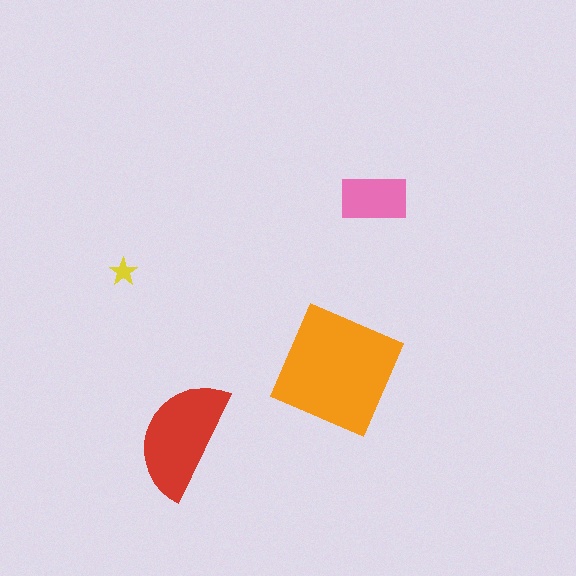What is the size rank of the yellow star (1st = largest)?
4th.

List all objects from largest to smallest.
The orange square, the red semicircle, the pink rectangle, the yellow star.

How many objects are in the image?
There are 4 objects in the image.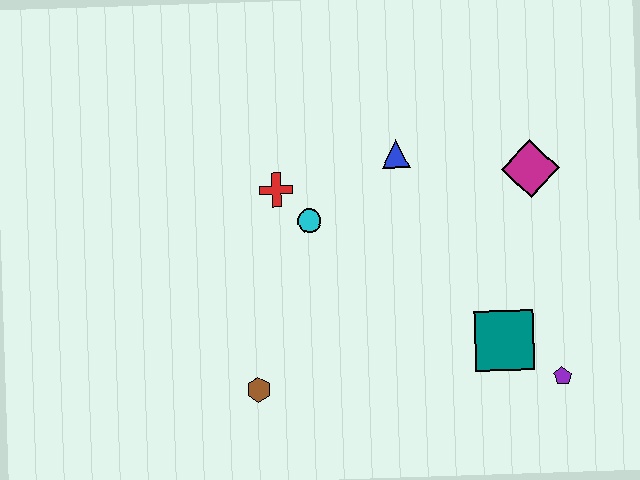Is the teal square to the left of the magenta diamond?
Yes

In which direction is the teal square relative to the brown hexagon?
The teal square is to the right of the brown hexagon.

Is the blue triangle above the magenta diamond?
Yes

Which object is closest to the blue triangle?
The cyan circle is closest to the blue triangle.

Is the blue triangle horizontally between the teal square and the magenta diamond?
No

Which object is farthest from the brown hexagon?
The magenta diamond is farthest from the brown hexagon.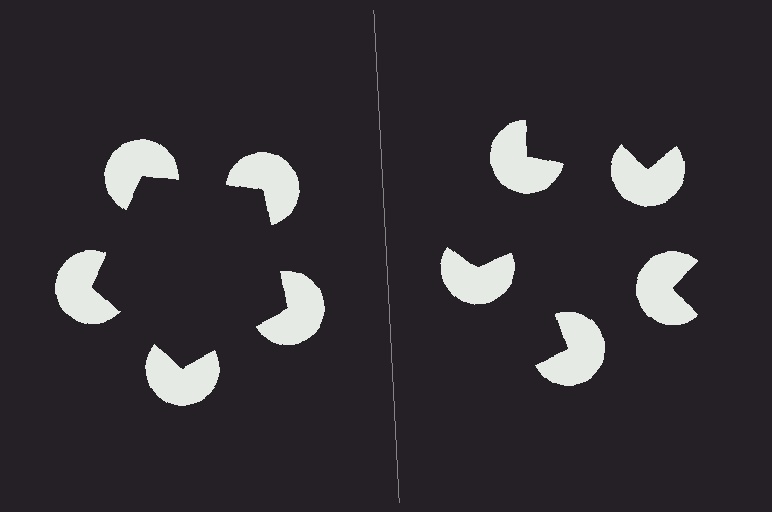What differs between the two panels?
The pac-man discs are positioned identically on both sides; only the wedge orientations differ. On the left they align to a pentagon; on the right they are misaligned.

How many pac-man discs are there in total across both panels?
10 — 5 on each side.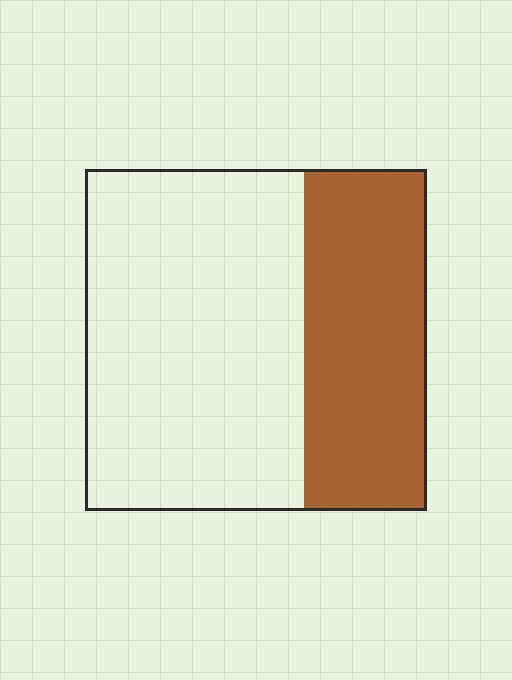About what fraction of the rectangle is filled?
About three eighths (3/8).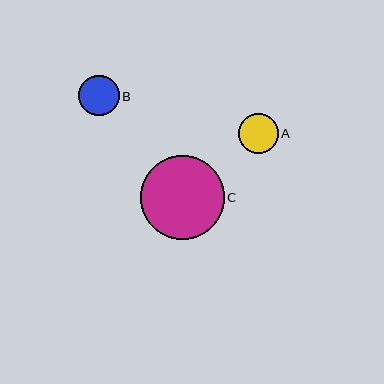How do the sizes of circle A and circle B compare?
Circle A and circle B are approximately the same size.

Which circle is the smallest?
Circle B is the smallest with a size of approximately 40 pixels.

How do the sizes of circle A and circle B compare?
Circle A and circle B are approximately the same size.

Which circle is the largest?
Circle C is the largest with a size of approximately 84 pixels.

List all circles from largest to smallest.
From largest to smallest: C, A, B.